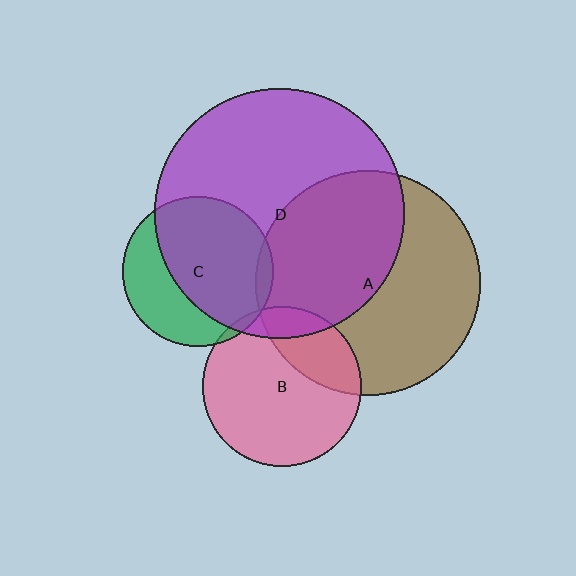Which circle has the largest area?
Circle D (purple).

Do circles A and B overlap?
Yes.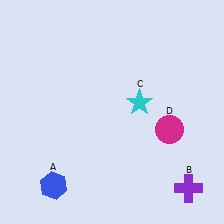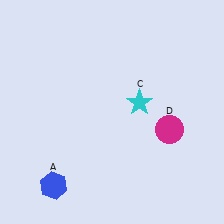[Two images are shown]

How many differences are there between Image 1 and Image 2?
There is 1 difference between the two images.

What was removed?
The purple cross (B) was removed in Image 2.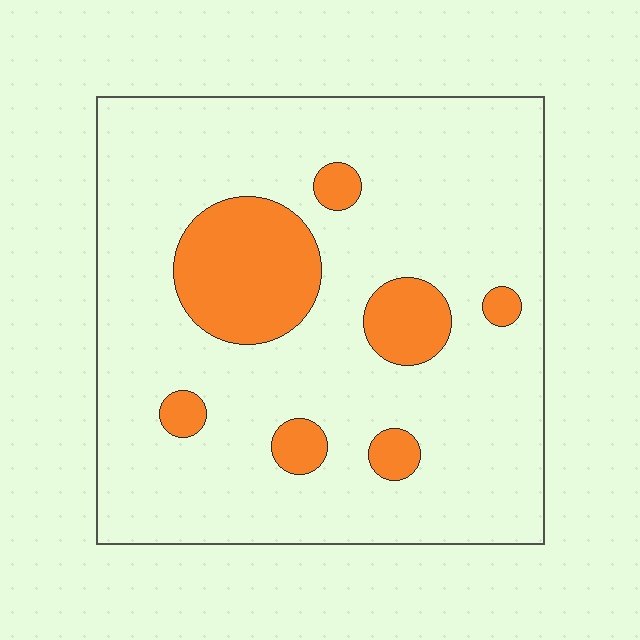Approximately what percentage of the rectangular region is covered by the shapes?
Approximately 15%.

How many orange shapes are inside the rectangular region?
7.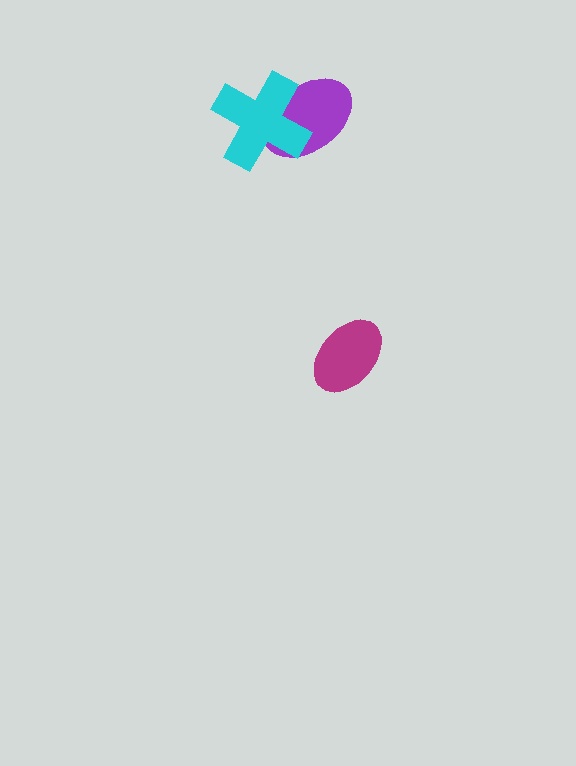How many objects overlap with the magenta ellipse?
0 objects overlap with the magenta ellipse.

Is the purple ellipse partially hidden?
Yes, it is partially covered by another shape.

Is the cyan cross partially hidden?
No, no other shape covers it.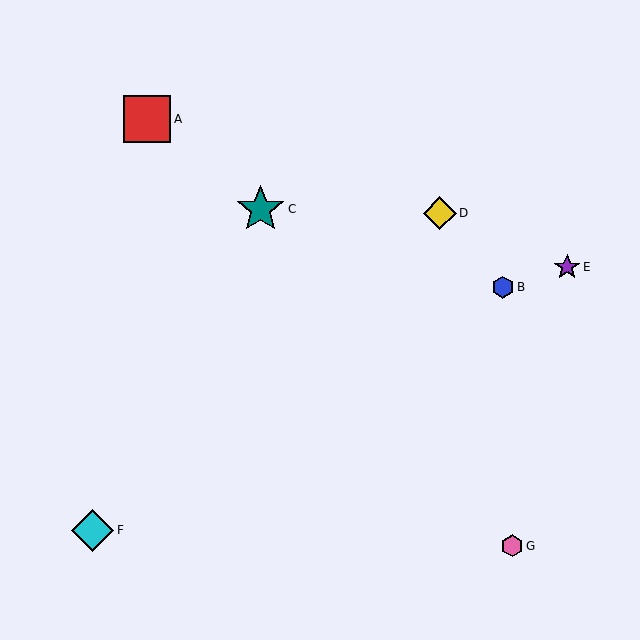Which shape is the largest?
The teal star (labeled C) is the largest.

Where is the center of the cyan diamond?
The center of the cyan diamond is at (93, 530).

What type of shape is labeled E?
Shape E is a purple star.